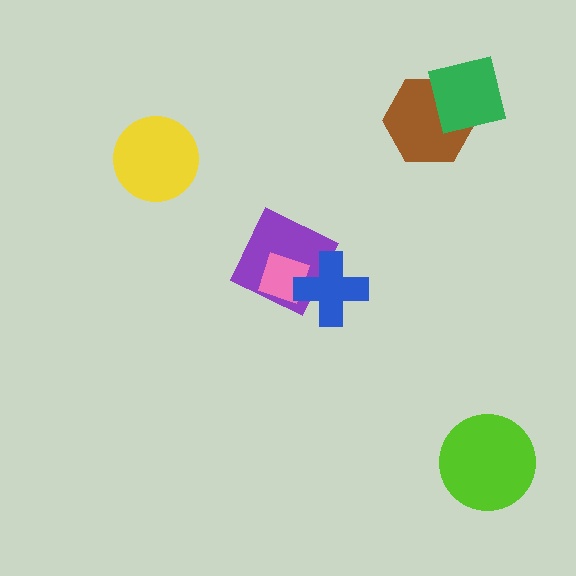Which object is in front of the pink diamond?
The blue cross is in front of the pink diamond.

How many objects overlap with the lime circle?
0 objects overlap with the lime circle.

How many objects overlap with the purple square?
2 objects overlap with the purple square.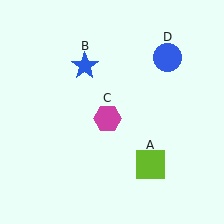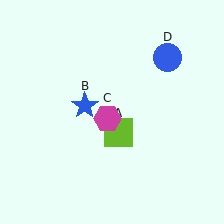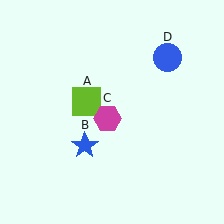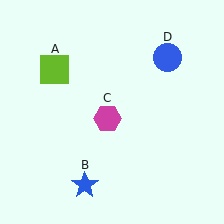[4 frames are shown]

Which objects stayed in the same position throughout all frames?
Magenta hexagon (object C) and blue circle (object D) remained stationary.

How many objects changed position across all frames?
2 objects changed position: lime square (object A), blue star (object B).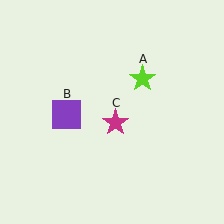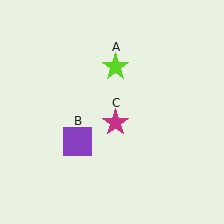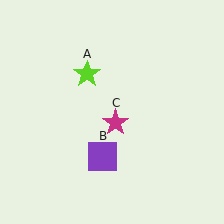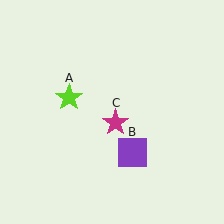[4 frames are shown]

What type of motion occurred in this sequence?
The lime star (object A), purple square (object B) rotated counterclockwise around the center of the scene.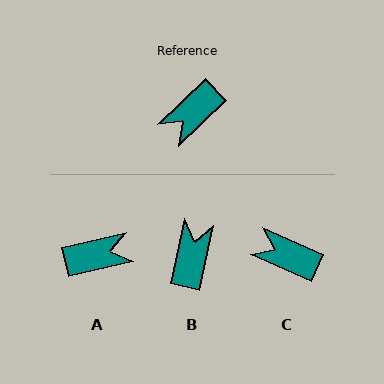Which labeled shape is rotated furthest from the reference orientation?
A, about 150 degrees away.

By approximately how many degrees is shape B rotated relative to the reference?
Approximately 146 degrees clockwise.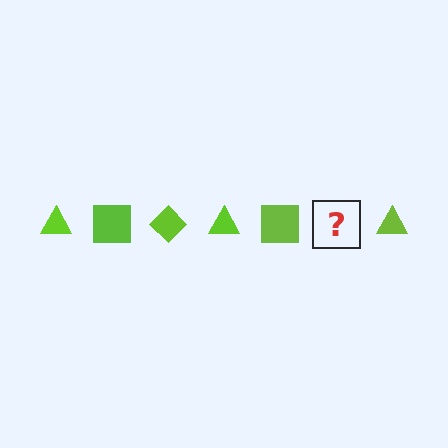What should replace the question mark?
The question mark should be replaced with a lime diamond.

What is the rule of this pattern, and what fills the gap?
The rule is that the pattern cycles through triangle, square, diamond shapes in lime. The gap should be filled with a lime diamond.